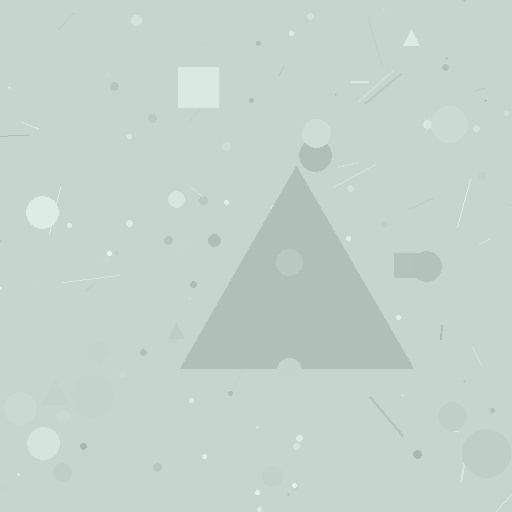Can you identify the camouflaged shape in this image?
The camouflaged shape is a triangle.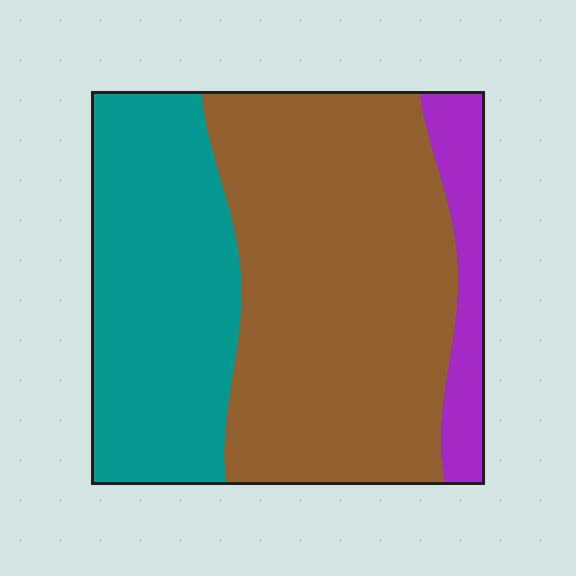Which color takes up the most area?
Brown, at roughly 55%.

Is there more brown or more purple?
Brown.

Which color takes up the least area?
Purple, at roughly 10%.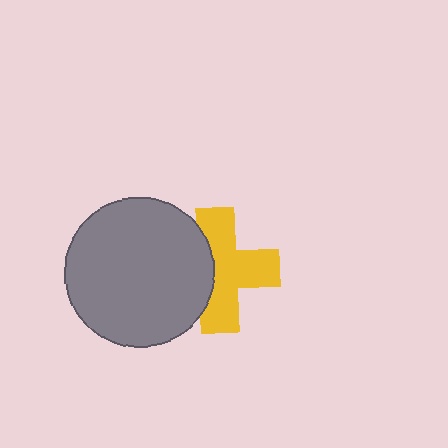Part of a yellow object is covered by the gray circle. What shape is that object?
It is a cross.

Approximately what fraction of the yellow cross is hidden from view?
Roughly 34% of the yellow cross is hidden behind the gray circle.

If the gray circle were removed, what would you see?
You would see the complete yellow cross.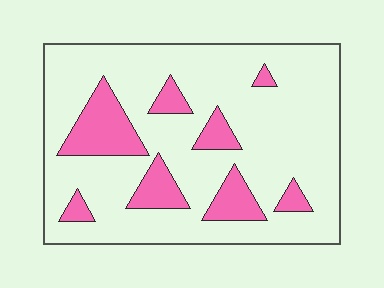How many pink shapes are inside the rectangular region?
8.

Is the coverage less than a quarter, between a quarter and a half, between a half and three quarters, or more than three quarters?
Less than a quarter.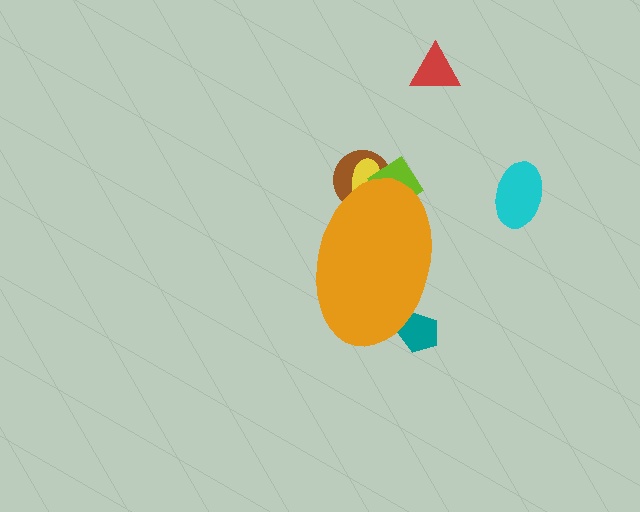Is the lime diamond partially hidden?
Yes, the lime diamond is partially hidden behind the orange ellipse.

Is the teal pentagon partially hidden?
Yes, the teal pentagon is partially hidden behind the orange ellipse.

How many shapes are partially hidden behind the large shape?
4 shapes are partially hidden.